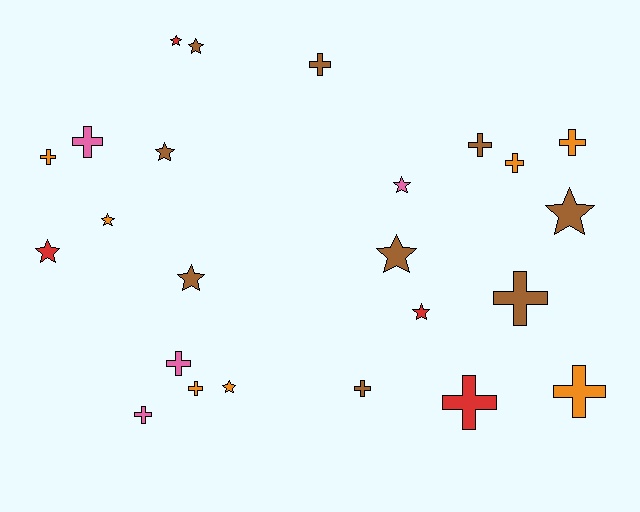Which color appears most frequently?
Brown, with 9 objects.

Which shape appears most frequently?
Cross, with 13 objects.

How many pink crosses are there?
There are 3 pink crosses.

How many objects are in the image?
There are 24 objects.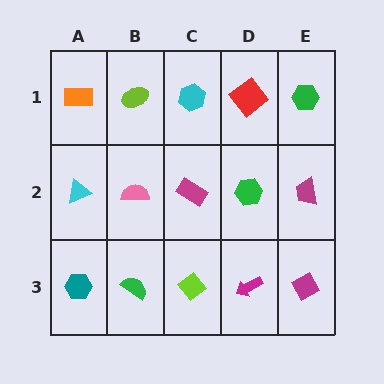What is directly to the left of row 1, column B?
An orange rectangle.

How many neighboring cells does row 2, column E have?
3.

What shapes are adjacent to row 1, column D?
A green hexagon (row 2, column D), a cyan hexagon (row 1, column C), a green hexagon (row 1, column E).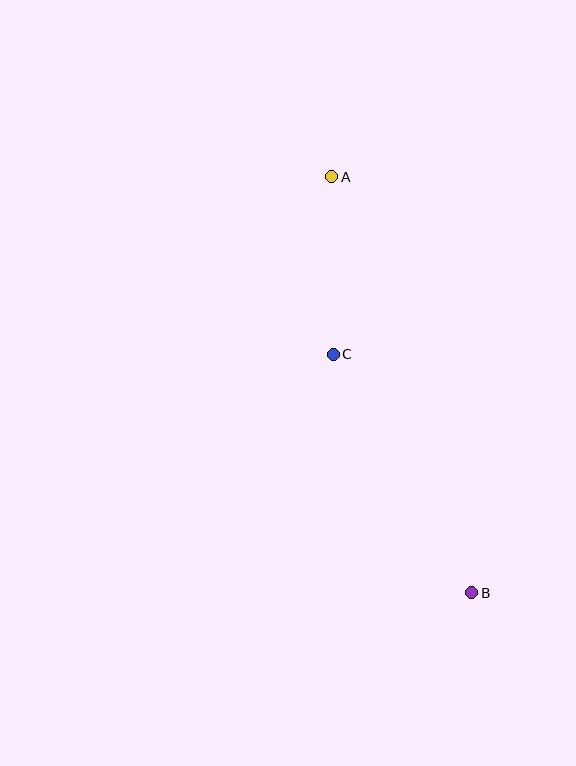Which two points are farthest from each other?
Points A and B are farthest from each other.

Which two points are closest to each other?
Points A and C are closest to each other.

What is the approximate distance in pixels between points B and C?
The distance between B and C is approximately 276 pixels.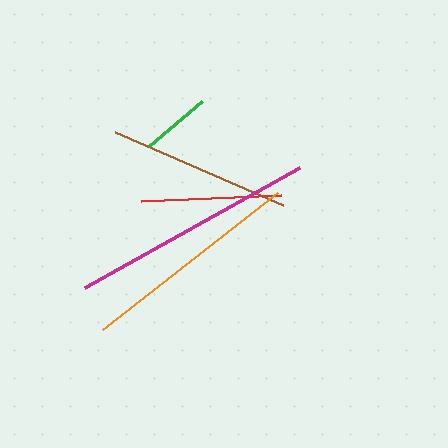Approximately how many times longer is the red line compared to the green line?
The red line is approximately 2.0 times the length of the green line.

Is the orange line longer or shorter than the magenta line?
The magenta line is longer than the orange line.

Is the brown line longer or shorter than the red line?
The brown line is longer than the red line.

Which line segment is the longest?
The magenta line is the longest at approximately 246 pixels.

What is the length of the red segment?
The red segment is approximately 140 pixels long.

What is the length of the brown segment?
The brown segment is approximately 183 pixels long.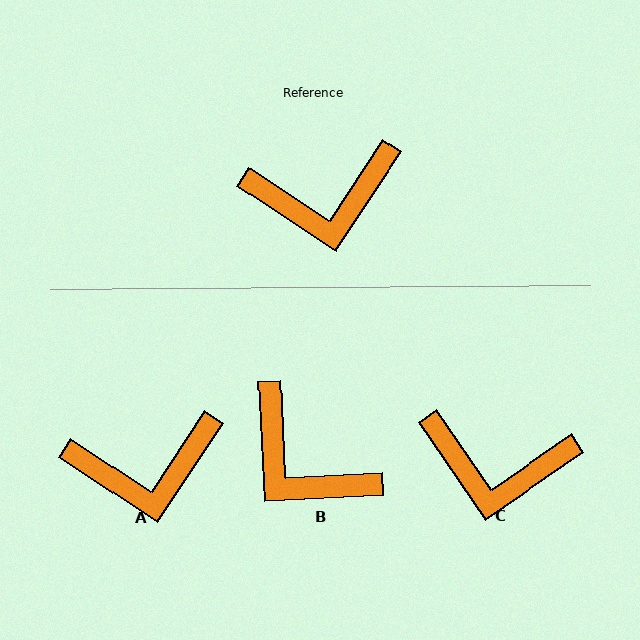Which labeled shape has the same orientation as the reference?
A.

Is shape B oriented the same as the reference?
No, it is off by about 54 degrees.